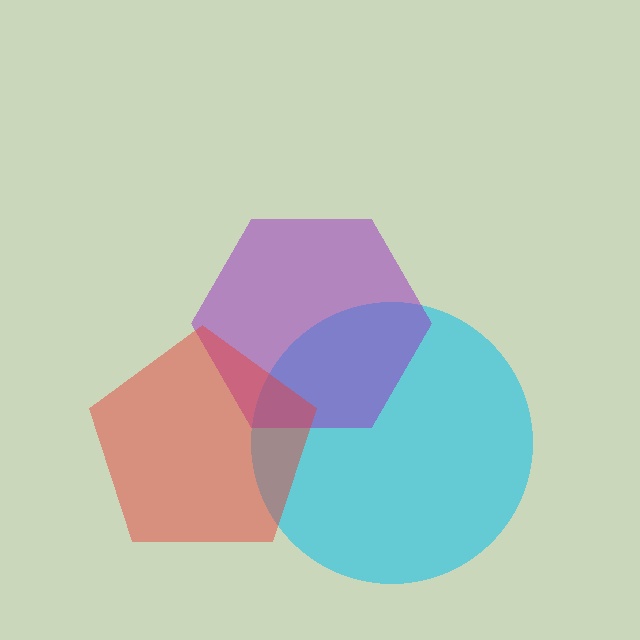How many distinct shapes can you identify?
There are 3 distinct shapes: a cyan circle, a purple hexagon, a red pentagon.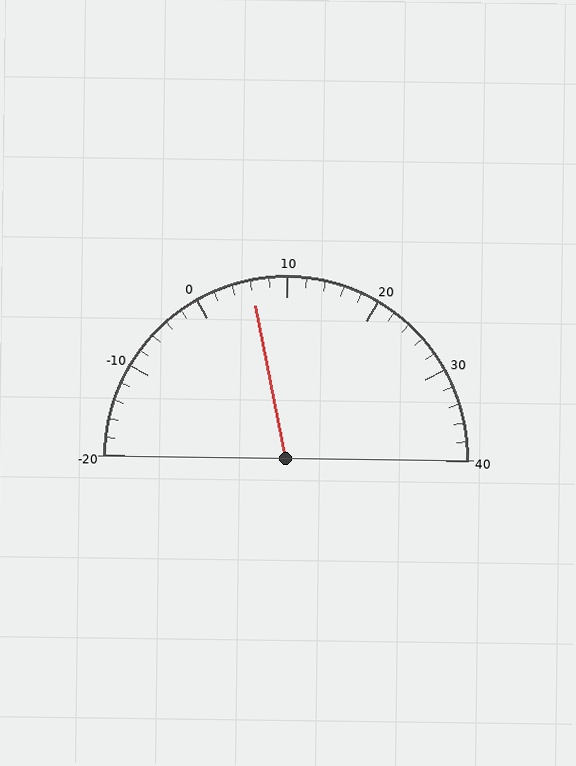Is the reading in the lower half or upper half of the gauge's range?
The reading is in the lower half of the range (-20 to 40).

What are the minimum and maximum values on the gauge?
The gauge ranges from -20 to 40.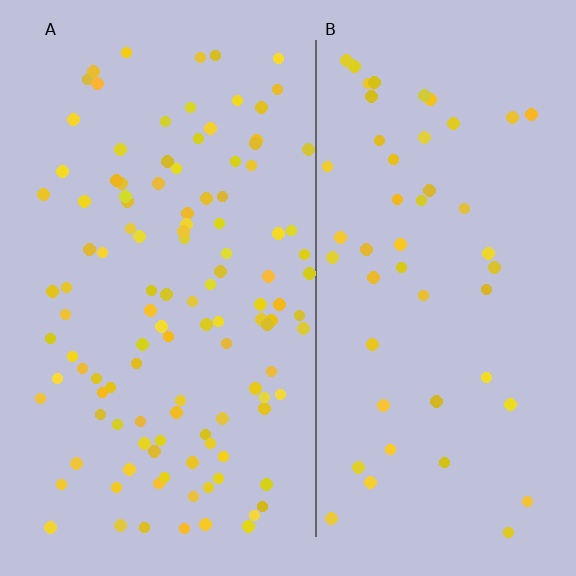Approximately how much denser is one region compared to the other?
Approximately 2.3× — region A over region B.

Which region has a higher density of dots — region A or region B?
A (the left).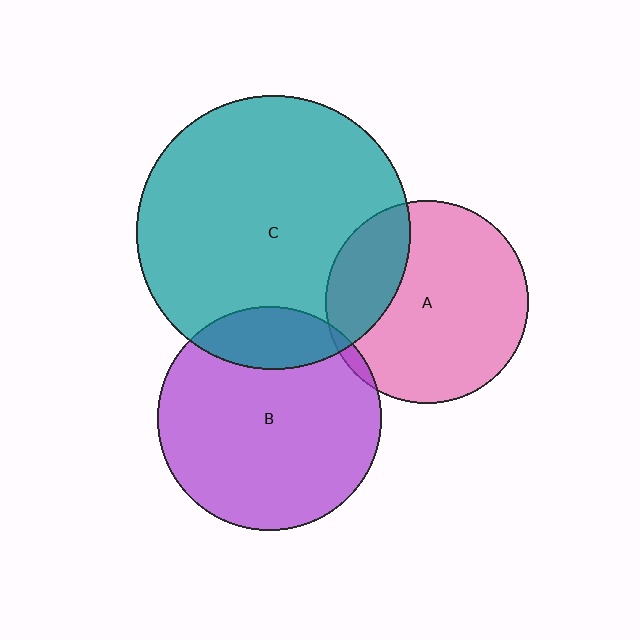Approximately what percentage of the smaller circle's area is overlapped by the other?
Approximately 20%.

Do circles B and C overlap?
Yes.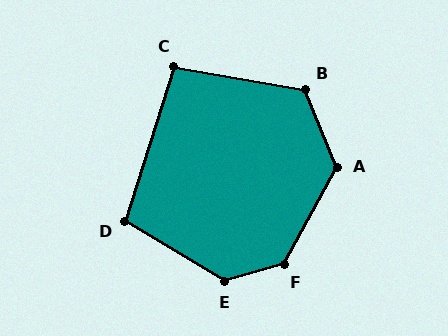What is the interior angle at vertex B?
Approximately 122 degrees (obtuse).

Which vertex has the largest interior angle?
F, at approximately 135 degrees.